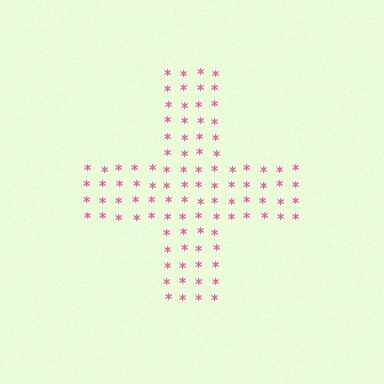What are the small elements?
The small elements are asterisks.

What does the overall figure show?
The overall figure shows a cross.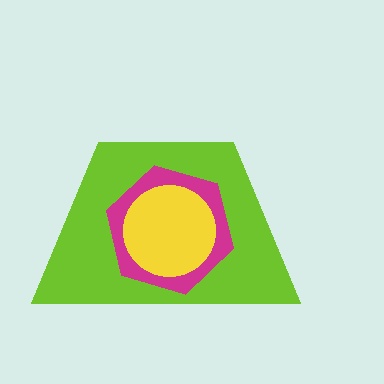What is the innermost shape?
The yellow circle.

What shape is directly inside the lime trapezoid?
The magenta hexagon.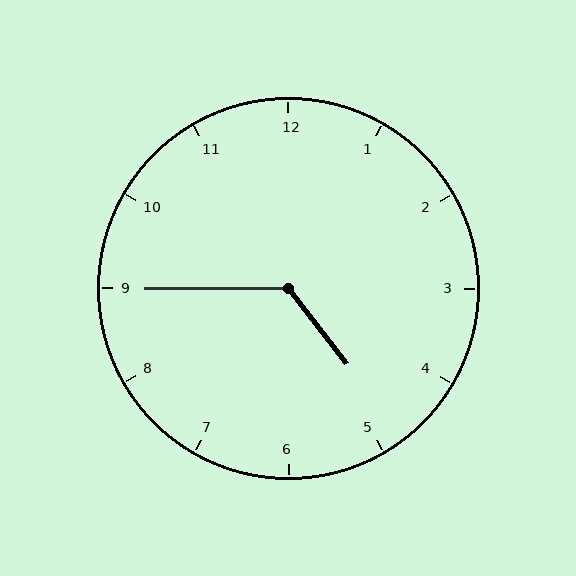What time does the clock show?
4:45.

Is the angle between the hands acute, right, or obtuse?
It is obtuse.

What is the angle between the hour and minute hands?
Approximately 128 degrees.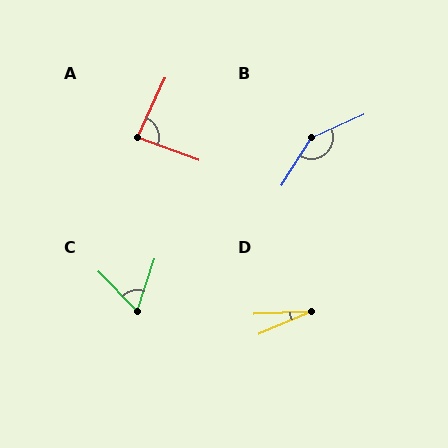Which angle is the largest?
B, at approximately 146 degrees.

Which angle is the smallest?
D, at approximately 20 degrees.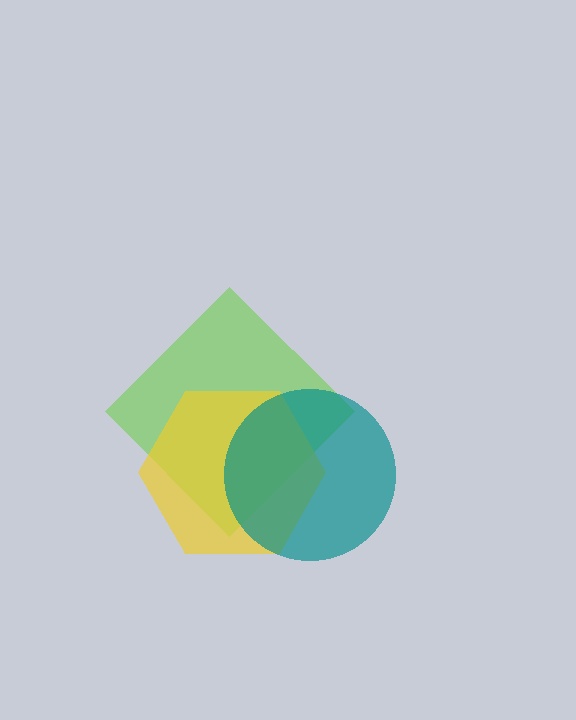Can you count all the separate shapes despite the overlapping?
Yes, there are 3 separate shapes.